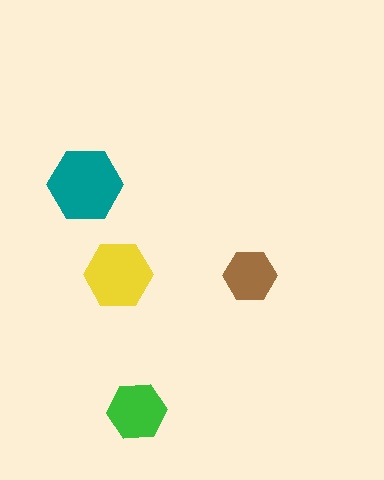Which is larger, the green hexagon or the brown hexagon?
The green one.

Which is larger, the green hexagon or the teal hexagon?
The teal one.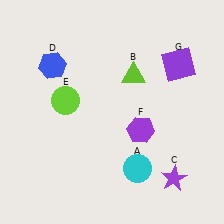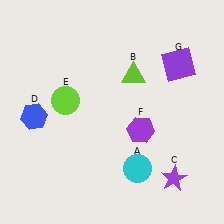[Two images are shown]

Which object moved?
The blue hexagon (D) moved down.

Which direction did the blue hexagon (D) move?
The blue hexagon (D) moved down.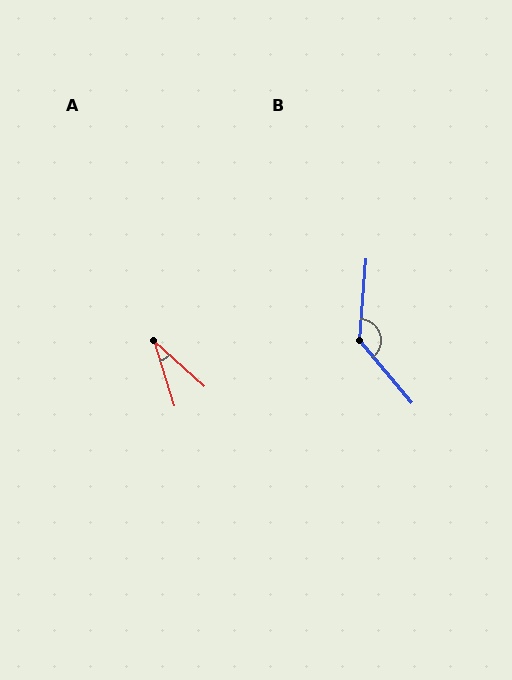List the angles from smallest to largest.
A (31°), B (136°).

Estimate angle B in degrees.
Approximately 136 degrees.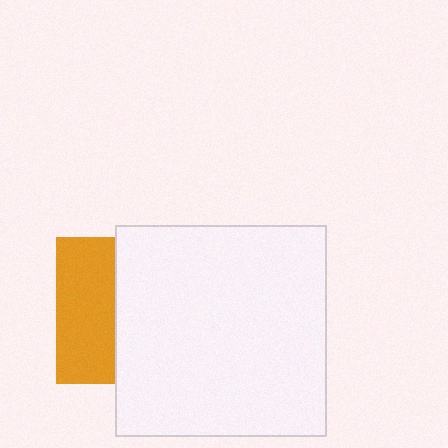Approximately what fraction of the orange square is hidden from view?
Roughly 59% of the orange square is hidden behind the white square.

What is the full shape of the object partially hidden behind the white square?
The partially hidden object is an orange square.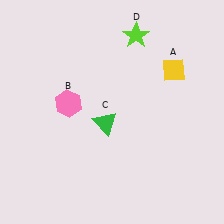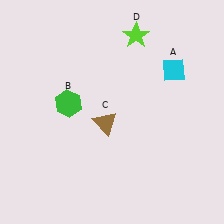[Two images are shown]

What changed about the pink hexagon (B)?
In Image 1, B is pink. In Image 2, it changed to green.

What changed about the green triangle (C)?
In Image 1, C is green. In Image 2, it changed to brown.